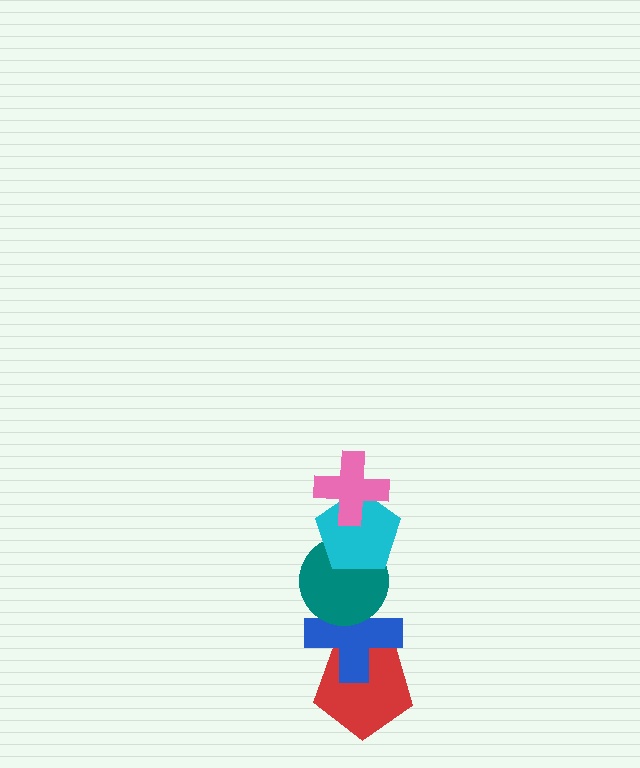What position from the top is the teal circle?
The teal circle is 3rd from the top.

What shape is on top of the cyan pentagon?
The pink cross is on top of the cyan pentagon.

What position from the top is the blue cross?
The blue cross is 4th from the top.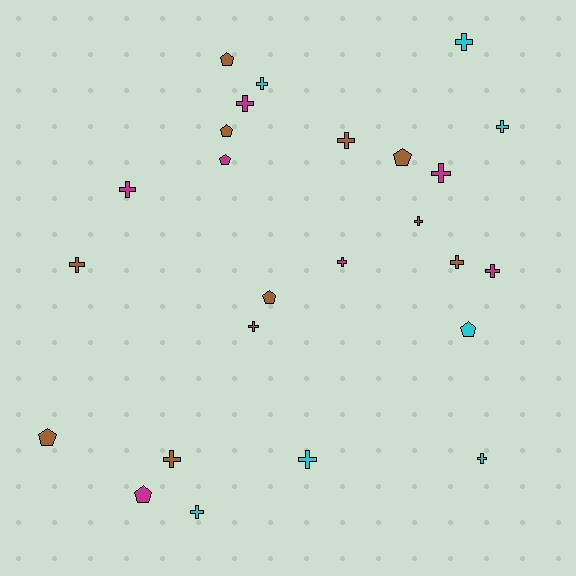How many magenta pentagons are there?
There are 2 magenta pentagons.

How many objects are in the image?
There are 25 objects.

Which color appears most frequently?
Brown, with 11 objects.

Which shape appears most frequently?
Cross, with 17 objects.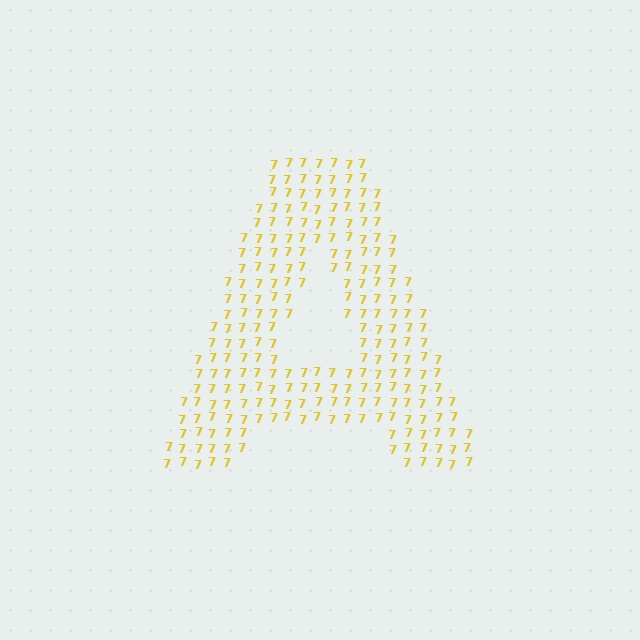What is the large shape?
The large shape is the letter A.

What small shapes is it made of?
It is made of small digit 7's.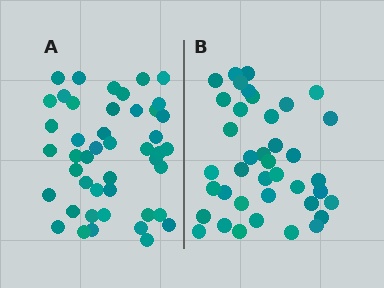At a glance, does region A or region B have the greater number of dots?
Region A (the left region) has more dots.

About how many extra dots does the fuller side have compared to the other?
Region A has about 6 more dots than region B.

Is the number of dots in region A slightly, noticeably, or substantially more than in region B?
Region A has only slightly more — the two regions are fairly close. The ratio is roughly 1.2 to 1.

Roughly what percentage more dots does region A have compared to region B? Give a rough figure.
About 15% more.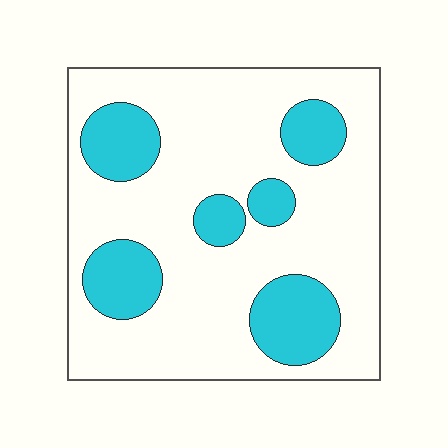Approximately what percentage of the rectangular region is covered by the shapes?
Approximately 25%.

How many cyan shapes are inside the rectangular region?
6.